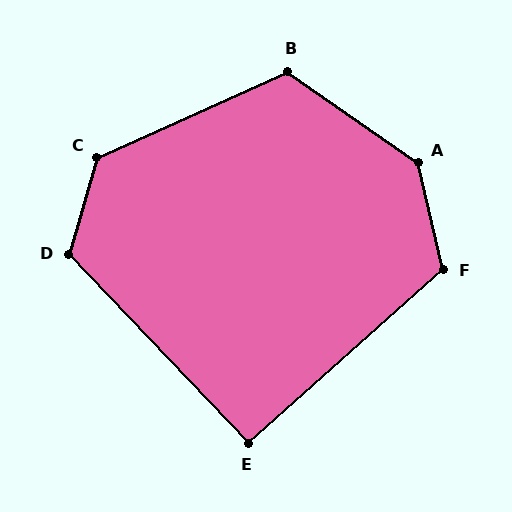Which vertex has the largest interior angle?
A, at approximately 138 degrees.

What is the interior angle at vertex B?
Approximately 121 degrees (obtuse).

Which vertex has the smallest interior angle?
E, at approximately 92 degrees.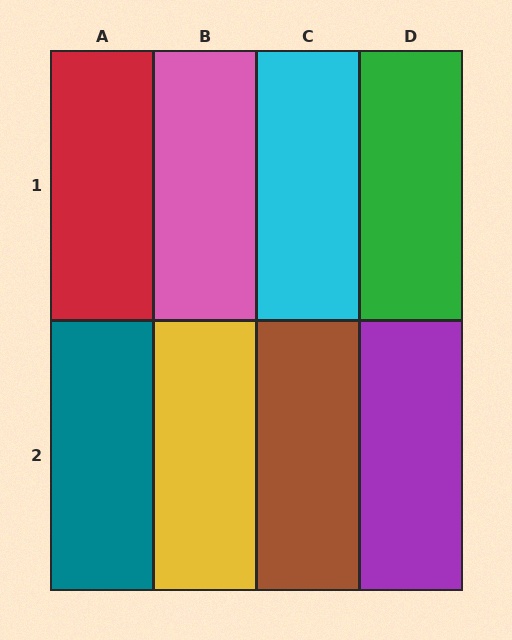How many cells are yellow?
1 cell is yellow.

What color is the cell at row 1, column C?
Cyan.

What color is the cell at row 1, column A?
Red.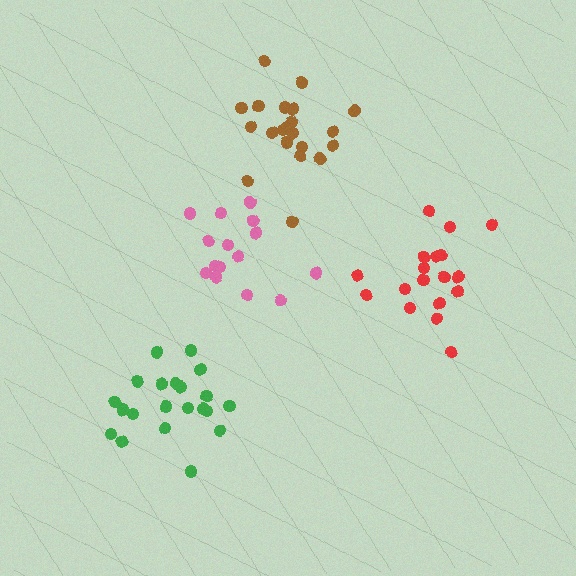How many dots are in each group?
Group 1: 15 dots, Group 2: 19 dots, Group 3: 21 dots, Group 4: 21 dots (76 total).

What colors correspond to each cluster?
The clusters are colored: pink, red, brown, green.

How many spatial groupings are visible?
There are 4 spatial groupings.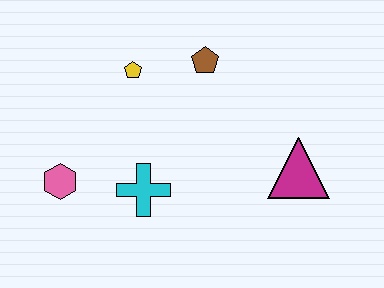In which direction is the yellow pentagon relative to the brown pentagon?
The yellow pentagon is to the left of the brown pentagon.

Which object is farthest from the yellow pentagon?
The magenta triangle is farthest from the yellow pentagon.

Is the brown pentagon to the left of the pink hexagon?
No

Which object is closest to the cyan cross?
The pink hexagon is closest to the cyan cross.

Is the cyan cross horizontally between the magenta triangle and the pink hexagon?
Yes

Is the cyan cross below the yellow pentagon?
Yes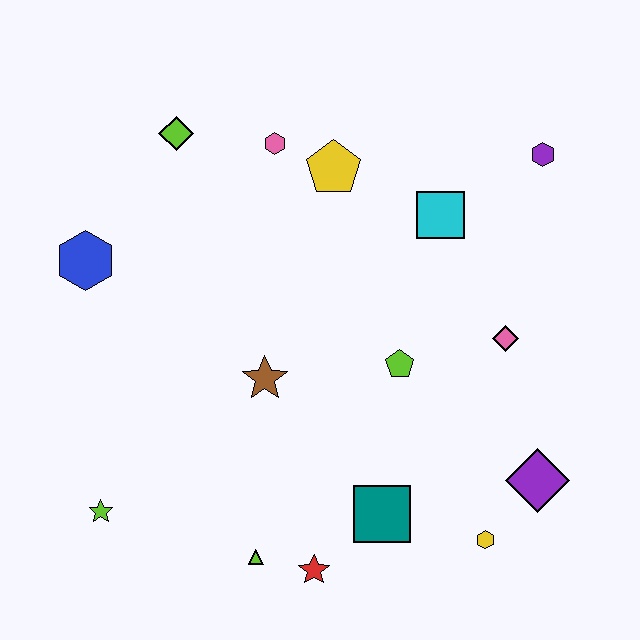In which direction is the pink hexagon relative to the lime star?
The pink hexagon is above the lime star.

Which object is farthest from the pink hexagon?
The yellow hexagon is farthest from the pink hexagon.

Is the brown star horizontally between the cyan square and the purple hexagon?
No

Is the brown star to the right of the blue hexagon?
Yes